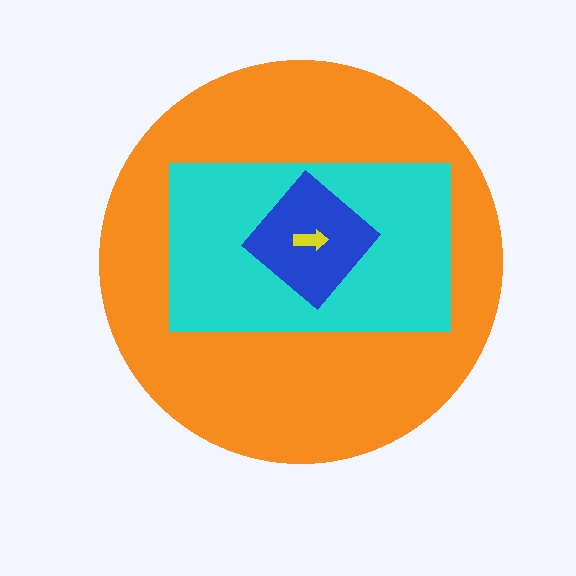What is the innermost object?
The yellow arrow.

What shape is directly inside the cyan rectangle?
The blue diamond.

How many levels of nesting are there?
4.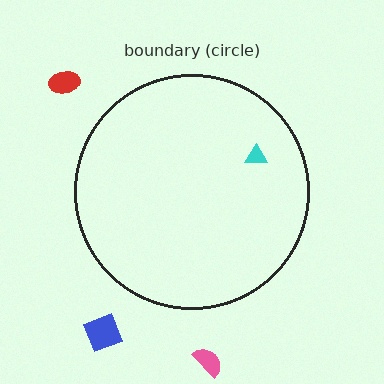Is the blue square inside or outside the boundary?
Outside.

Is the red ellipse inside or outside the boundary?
Outside.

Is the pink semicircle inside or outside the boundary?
Outside.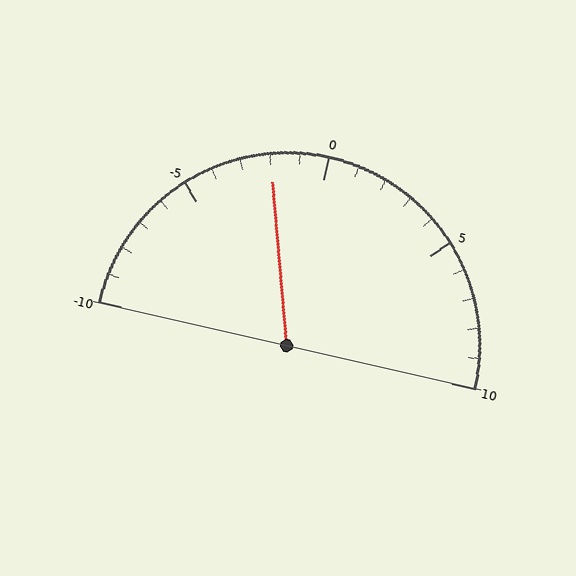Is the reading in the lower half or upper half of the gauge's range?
The reading is in the lower half of the range (-10 to 10).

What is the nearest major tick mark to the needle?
The nearest major tick mark is 0.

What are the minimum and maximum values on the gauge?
The gauge ranges from -10 to 10.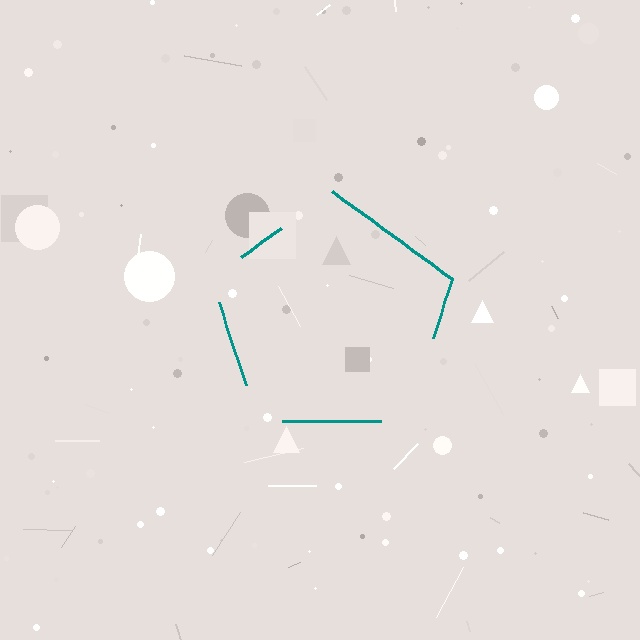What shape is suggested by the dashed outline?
The dashed outline suggests a pentagon.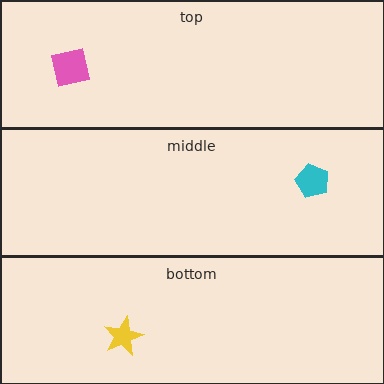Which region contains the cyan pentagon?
The middle region.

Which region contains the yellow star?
The bottom region.